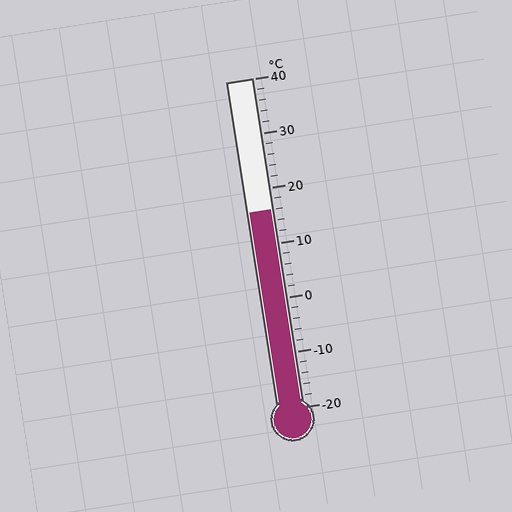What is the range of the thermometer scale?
The thermometer scale ranges from -20°C to 40°C.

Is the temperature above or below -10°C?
The temperature is above -10°C.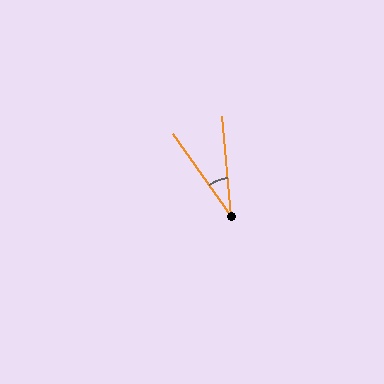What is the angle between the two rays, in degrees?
Approximately 30 degrees.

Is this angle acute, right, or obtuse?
It is acute.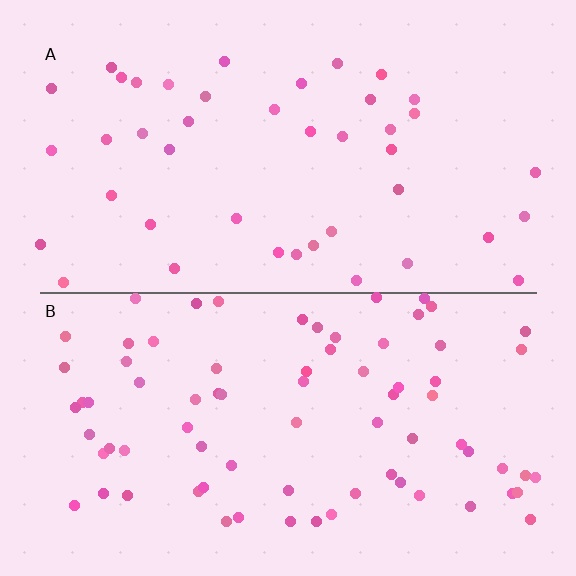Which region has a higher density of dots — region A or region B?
B (the bottom).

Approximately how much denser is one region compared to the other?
Approximately 1.8× — region B over region A.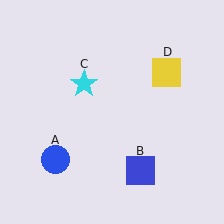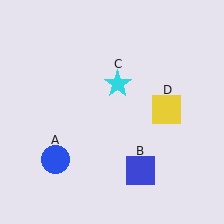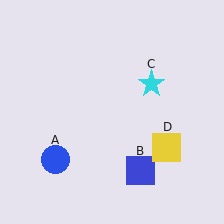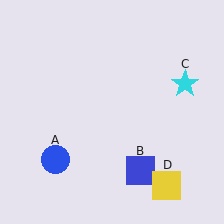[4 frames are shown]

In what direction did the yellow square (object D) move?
The yellow square (object D) moved down.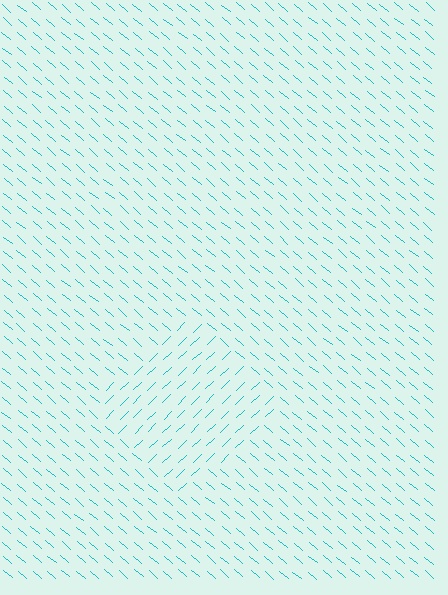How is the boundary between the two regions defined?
The boundary is defined purely by a change in line orientation (approximately 84 degrees difference). All lines are the same color and thickness.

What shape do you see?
I see a diamond.